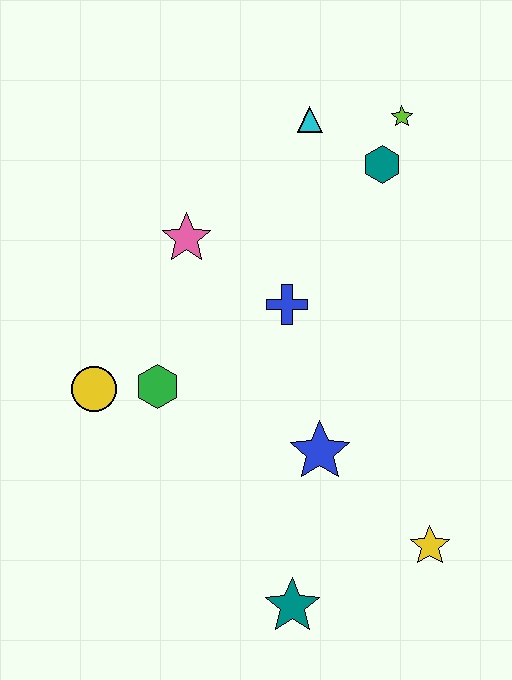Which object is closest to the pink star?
The blue cross is closest to the pink star.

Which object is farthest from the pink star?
The yellow star is farthest from the pink star.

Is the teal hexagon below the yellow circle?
No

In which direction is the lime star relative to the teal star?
The lime star is above the teal star.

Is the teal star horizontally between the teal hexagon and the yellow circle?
Yes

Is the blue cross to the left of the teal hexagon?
Yes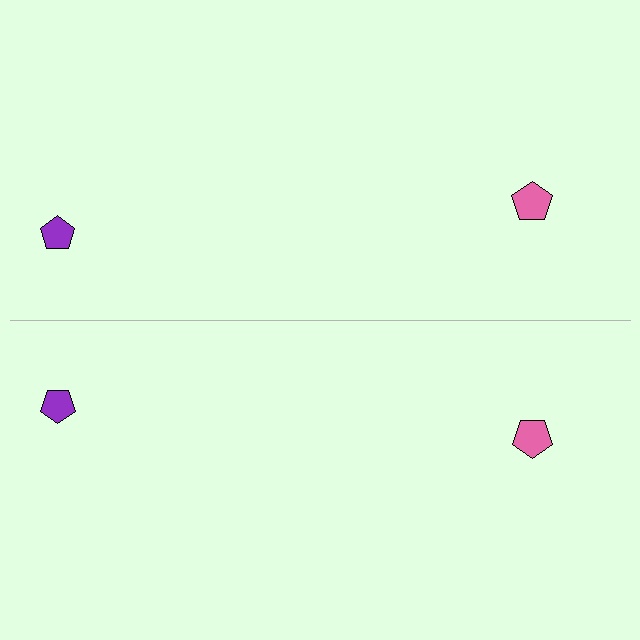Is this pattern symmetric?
Yes, this pattern has bilateral (reflection) symmetry.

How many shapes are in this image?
There are 4 shapes in this image.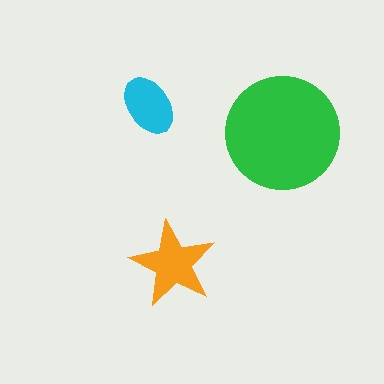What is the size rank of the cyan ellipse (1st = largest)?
3rd.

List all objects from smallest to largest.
The cyan ellipse, the orange star, the green circle.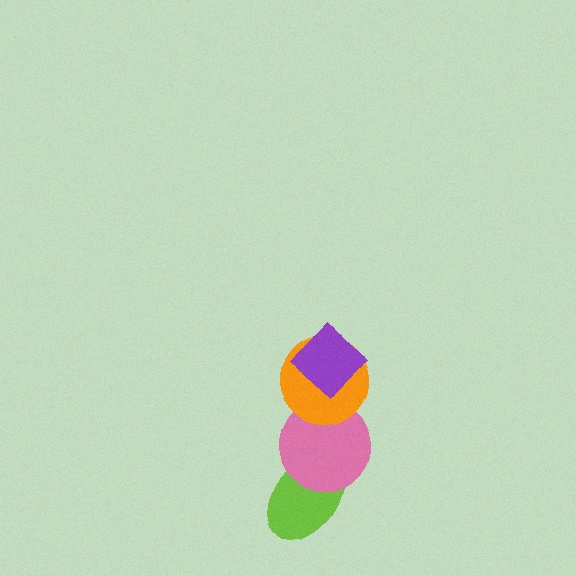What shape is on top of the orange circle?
The purple diamond is on top of the orange circle.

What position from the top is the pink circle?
The pink circle is 3rd from the top.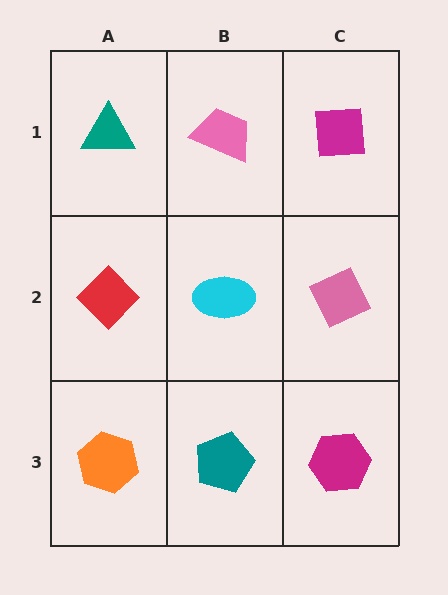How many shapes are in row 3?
3 shapes.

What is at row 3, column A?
An orange hexagon.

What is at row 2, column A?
A red diamond.